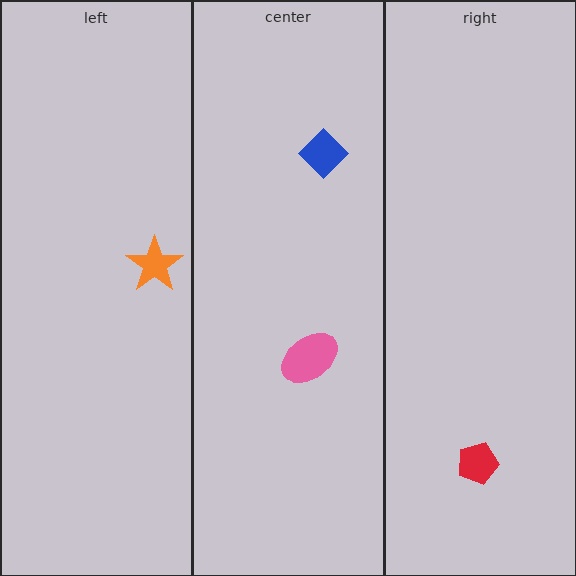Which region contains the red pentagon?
The right region.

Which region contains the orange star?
The left region.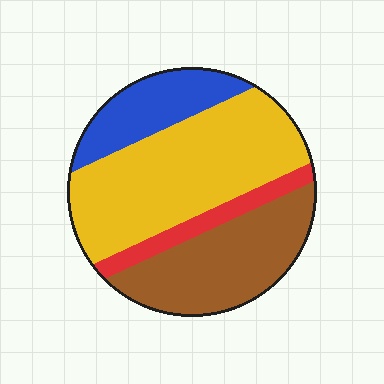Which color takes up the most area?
Yellow, at roughly 45%.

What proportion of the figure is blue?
Blue covers about 15% of the figure.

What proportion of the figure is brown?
Brown covers around 30% of the figure.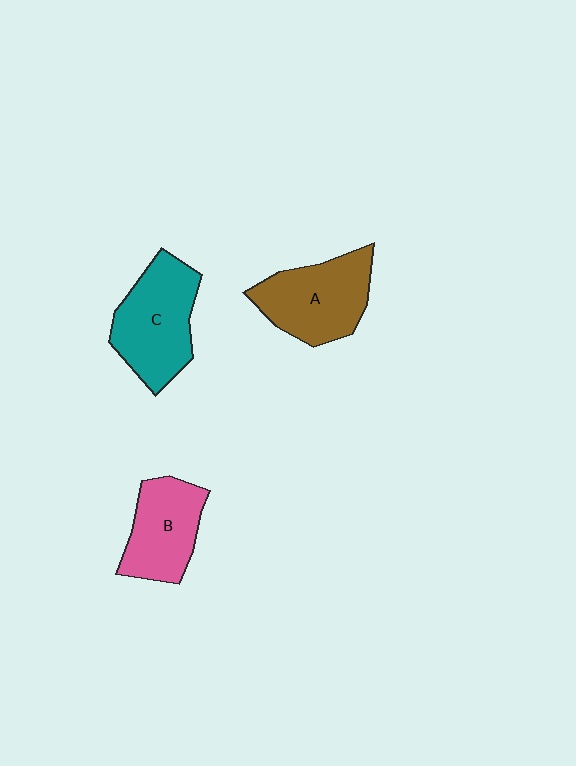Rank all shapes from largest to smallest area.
From largest to smallest: C (teal), A (brown), B (pink).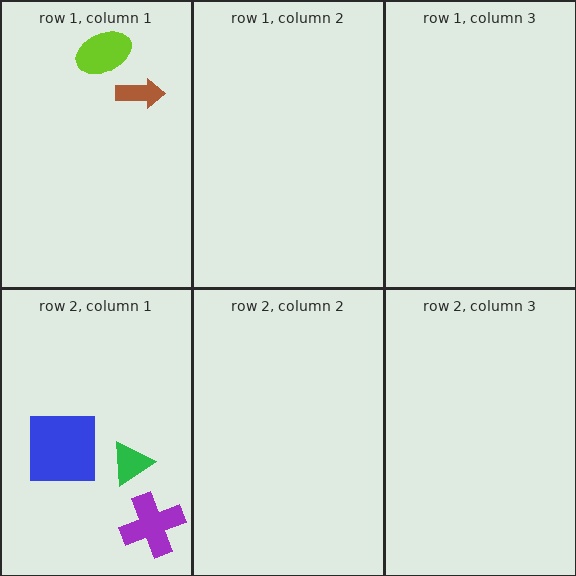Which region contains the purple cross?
The row 2, column 1 region.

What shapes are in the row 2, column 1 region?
The blue square, the green triangle, the purple cross.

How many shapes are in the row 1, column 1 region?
2.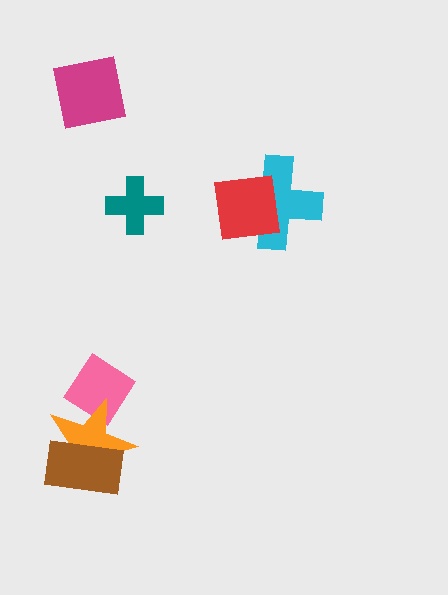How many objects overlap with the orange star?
2 objects overlap with the orange star.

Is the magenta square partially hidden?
No, no other shape covers it.